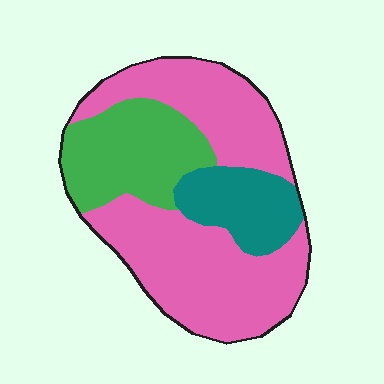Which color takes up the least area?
Teal, at roughly 15%.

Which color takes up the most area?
Pink, at roughly 60%.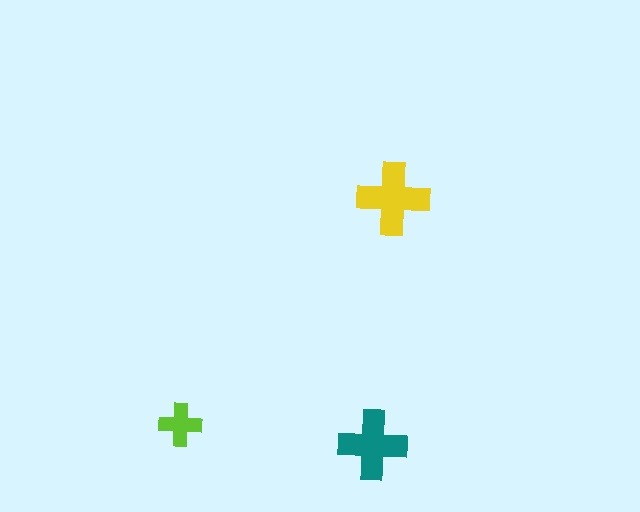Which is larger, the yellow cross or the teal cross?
The yellow one.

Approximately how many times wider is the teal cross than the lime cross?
About 1.5 times wider.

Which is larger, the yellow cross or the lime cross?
The yellow one.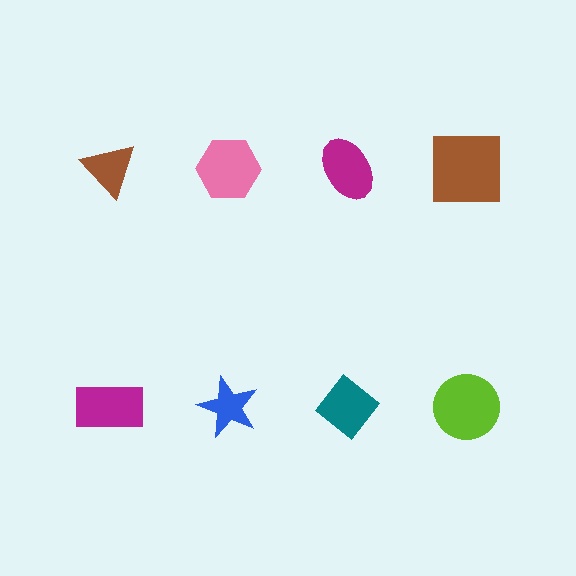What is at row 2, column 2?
A blue star.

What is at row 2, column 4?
A lime circle.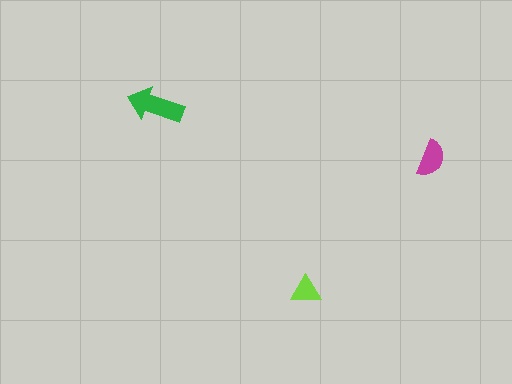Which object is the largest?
The green arrow.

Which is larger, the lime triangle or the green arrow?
The green arrow.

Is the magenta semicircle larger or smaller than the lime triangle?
Larger.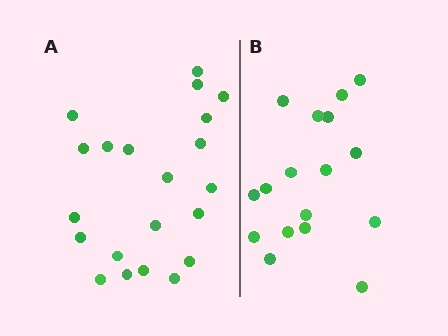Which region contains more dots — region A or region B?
Region A (the left region) has more dots.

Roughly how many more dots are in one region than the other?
Region A has about 4 more dots than region B.